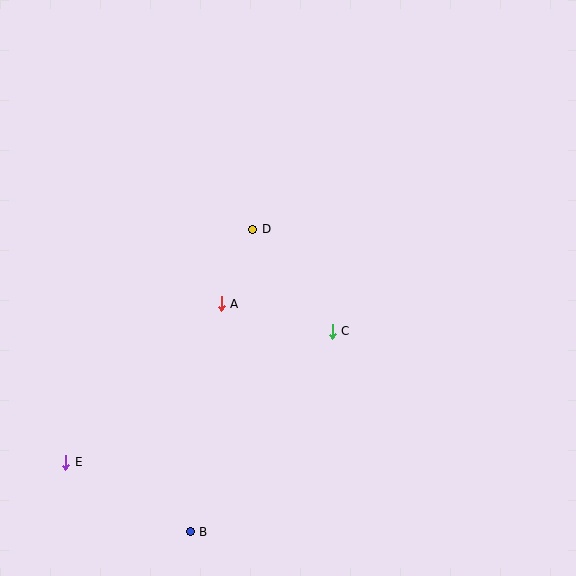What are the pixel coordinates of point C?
Point C is at (332, 331).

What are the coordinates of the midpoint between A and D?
The midpoint between A and D is at (237, 266).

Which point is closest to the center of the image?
Point C at (332, 331) is closest to the center.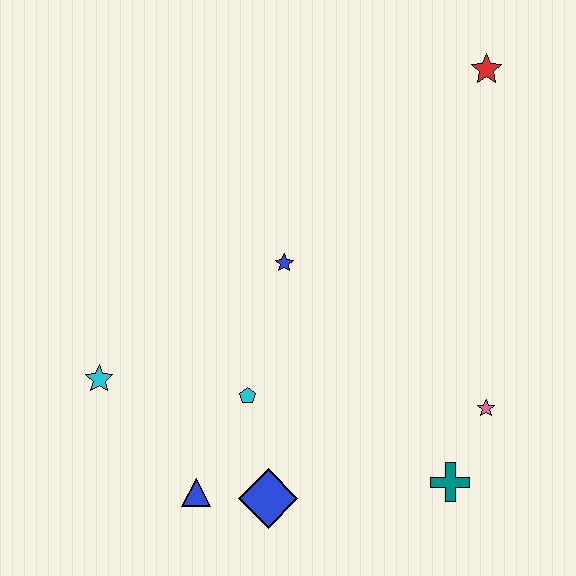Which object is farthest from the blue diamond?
The red star is farthest from the blue diamond.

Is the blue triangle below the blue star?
Yes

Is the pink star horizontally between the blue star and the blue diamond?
No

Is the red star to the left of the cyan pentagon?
No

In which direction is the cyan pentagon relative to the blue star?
The cyan pentagon is below the blue star.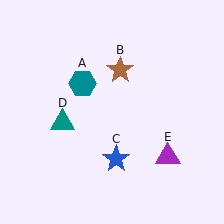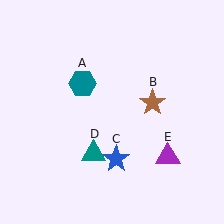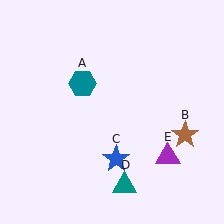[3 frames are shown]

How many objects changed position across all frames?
2 objects changed position: brown star (object B), teal triangle (object D).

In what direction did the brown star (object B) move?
The brown star (object B) moved down and to the right.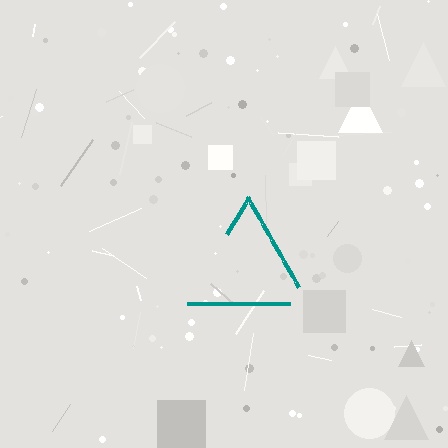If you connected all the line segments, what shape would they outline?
They would outline a triangle.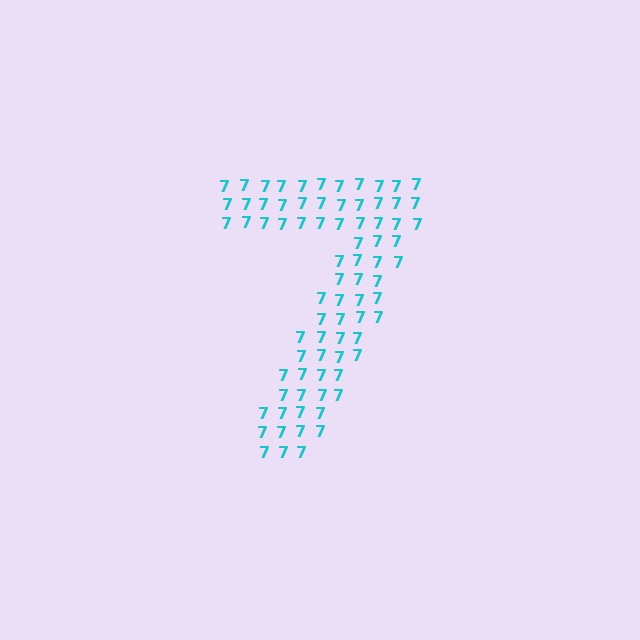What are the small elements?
The small elements are digit 7's.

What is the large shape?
The large shape is the digit 7.